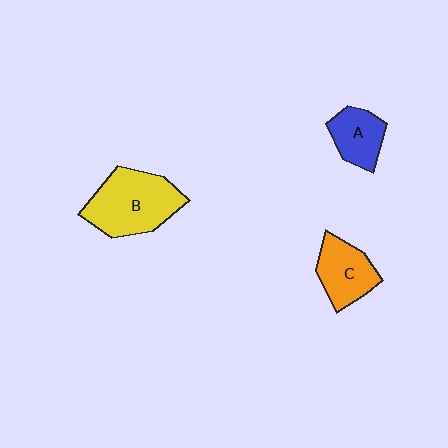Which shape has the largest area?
Shape B (yellow).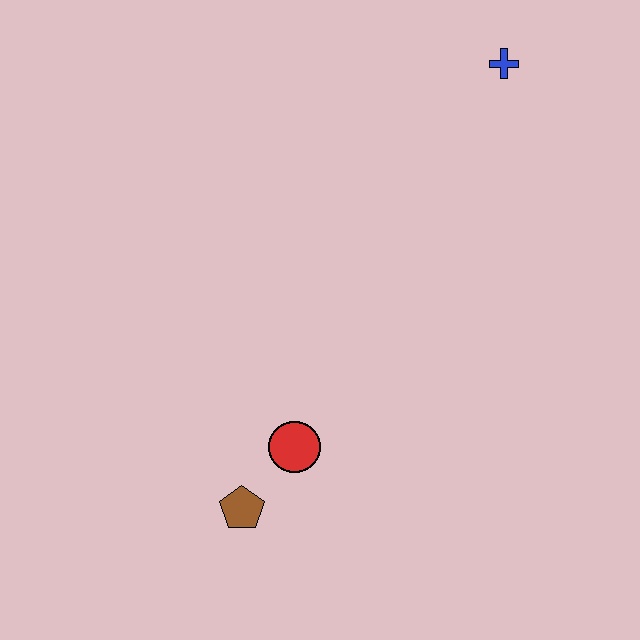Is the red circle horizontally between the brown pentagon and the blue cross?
Yes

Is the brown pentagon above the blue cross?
No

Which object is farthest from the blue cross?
The brown pentagon is farthest from the blue cross.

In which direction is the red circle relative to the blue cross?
The red circle is below the blue cross.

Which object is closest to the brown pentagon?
The red circle is closest to the brown pentagon.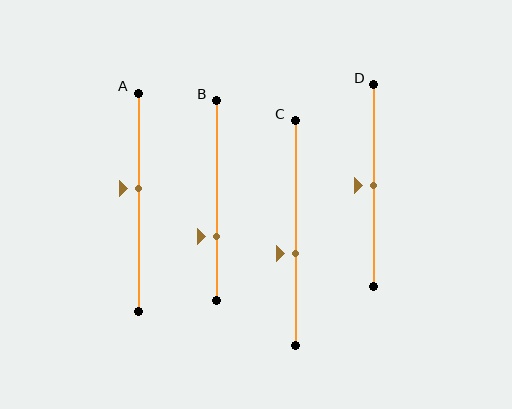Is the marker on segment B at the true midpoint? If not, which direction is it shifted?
No, the marker on segment B is shifted downward by about 18% of the segment length.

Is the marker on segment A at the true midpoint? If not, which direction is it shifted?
No, the marker on segment A is shifted upward by about 6% of the segment length.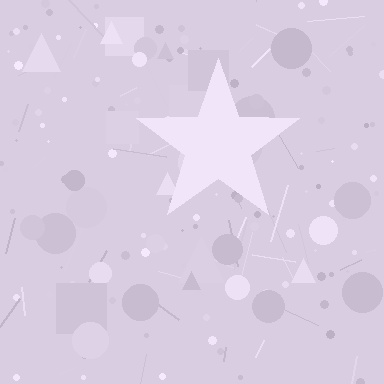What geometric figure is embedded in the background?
A star is embedded in the background.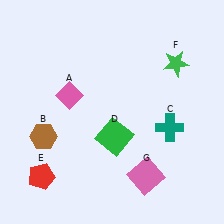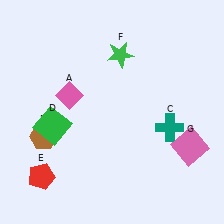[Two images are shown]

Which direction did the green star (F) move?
The green star (F) moved left.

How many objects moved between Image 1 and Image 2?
3 objects moved between the two images.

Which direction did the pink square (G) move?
The pink square (G) moved right.